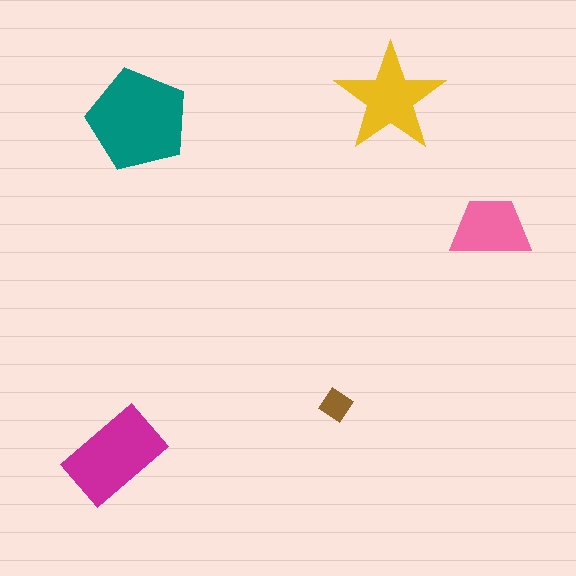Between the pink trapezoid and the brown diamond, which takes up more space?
The pink trapezoid.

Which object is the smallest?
The brown diamond.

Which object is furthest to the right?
The pink trapezoid is rightmost.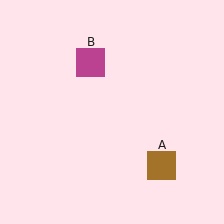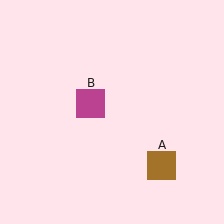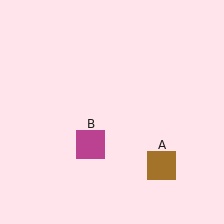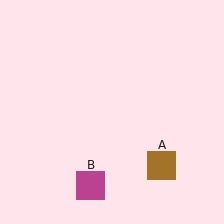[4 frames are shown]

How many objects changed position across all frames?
1 object changed position: magenta square (object B).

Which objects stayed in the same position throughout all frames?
Brown square (object A) remained stationary.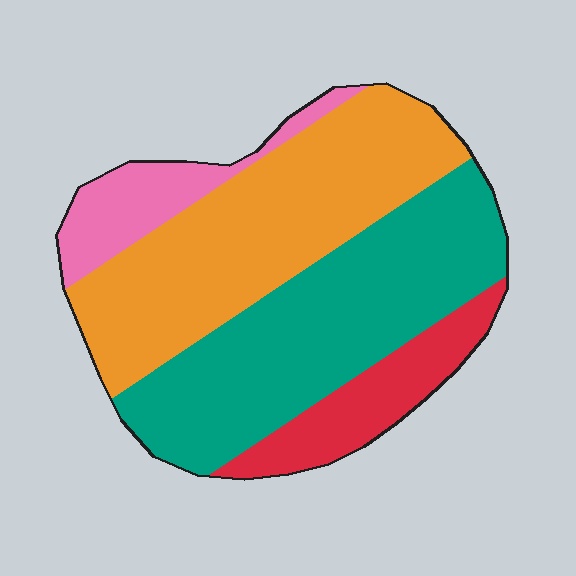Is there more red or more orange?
Orange.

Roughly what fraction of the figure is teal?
Teal covers 39% of the figure.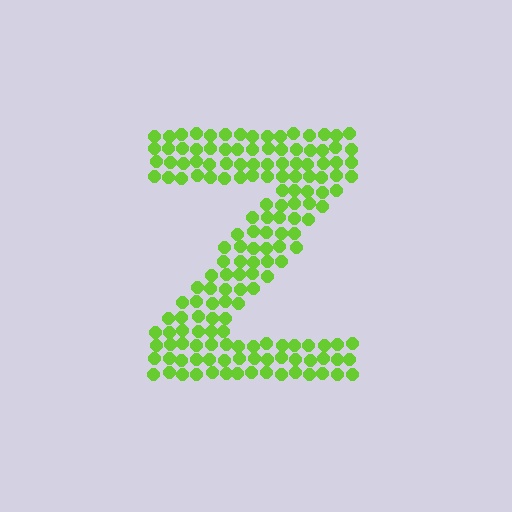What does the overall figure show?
The overall figure shows the letter Z.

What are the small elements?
The small elements are circles.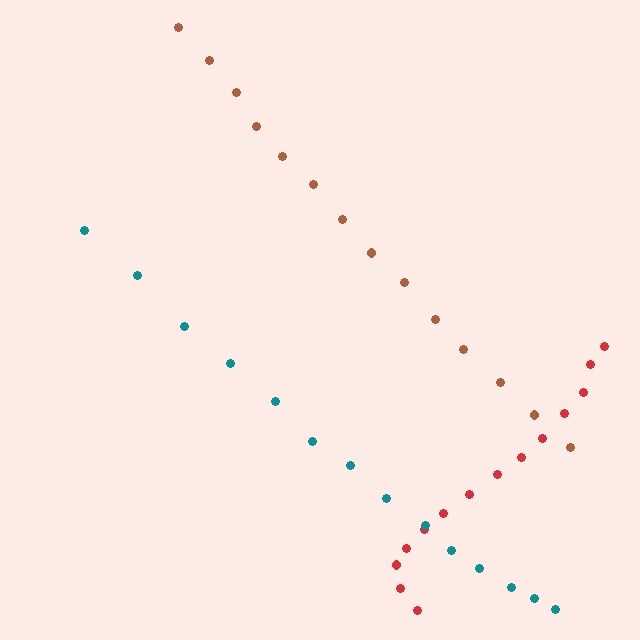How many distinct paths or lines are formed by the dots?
There are 3 distinct paths.